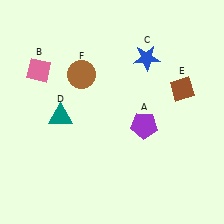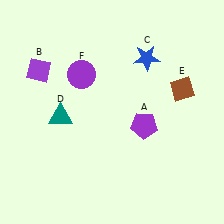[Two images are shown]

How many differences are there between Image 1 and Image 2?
There are 2 differences between the two images.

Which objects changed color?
B changed from pink to purple. F changed from brown to purple.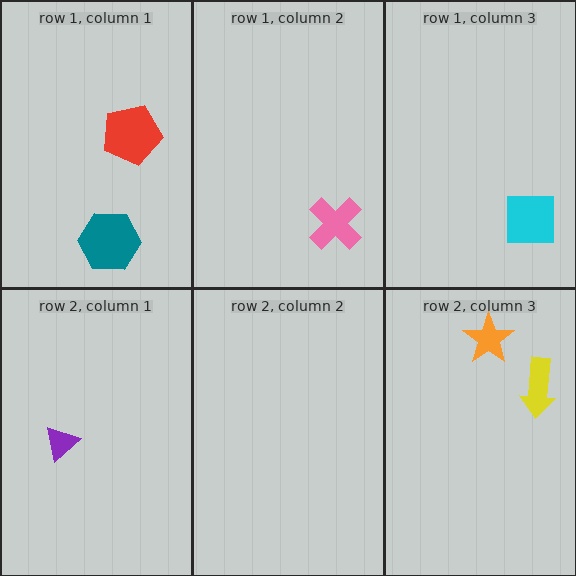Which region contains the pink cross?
The row 1, column 2 region.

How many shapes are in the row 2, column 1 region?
1.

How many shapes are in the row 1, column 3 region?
1.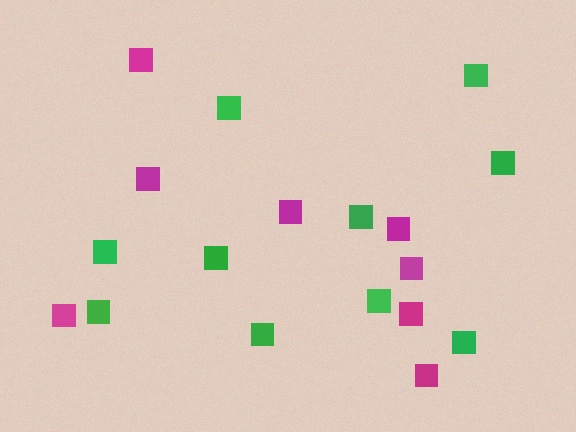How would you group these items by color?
There are 2 groups: one group of green squares (10) and one group of magenta squares (8).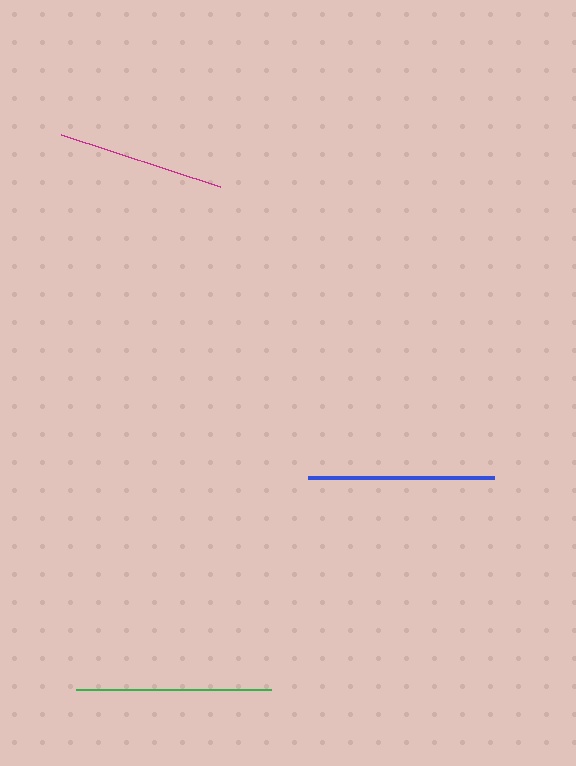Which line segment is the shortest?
The magenta line is the shortest at approximately 166 pixels.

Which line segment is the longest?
The green line is the longest at approximately 194 pixels.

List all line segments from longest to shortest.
From longest to shortest: green, blue, magenta.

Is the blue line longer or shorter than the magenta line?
The blue line is longer than the magenta line.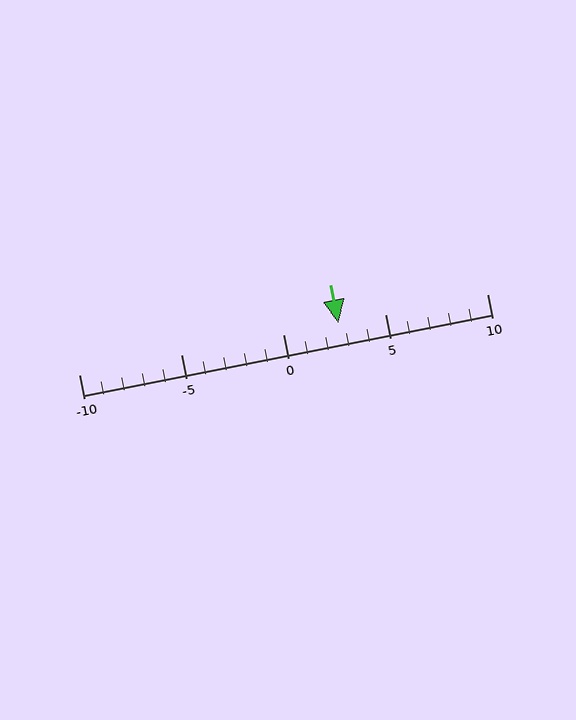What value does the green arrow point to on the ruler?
The green arrow points to approximately 3.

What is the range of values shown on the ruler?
The ruler shows values from -10 to 10.